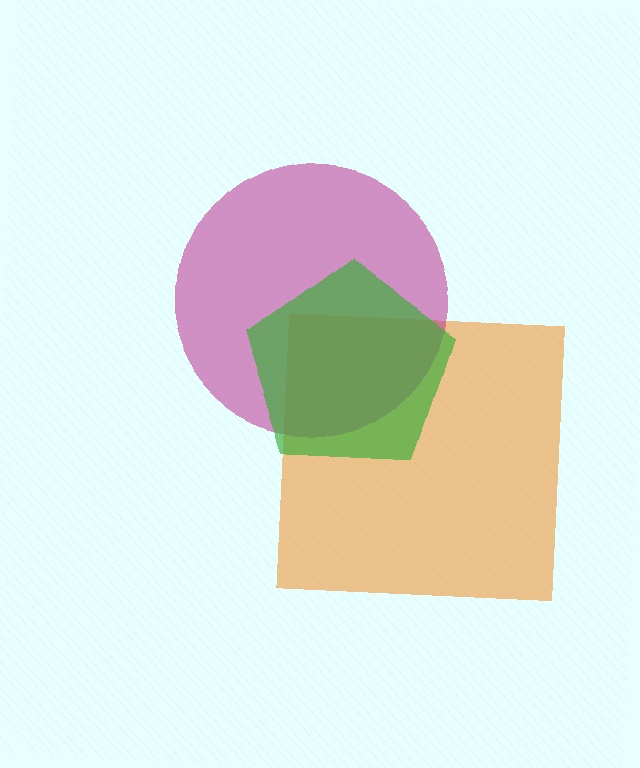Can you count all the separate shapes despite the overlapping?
Yes, there are 3 separate shapes.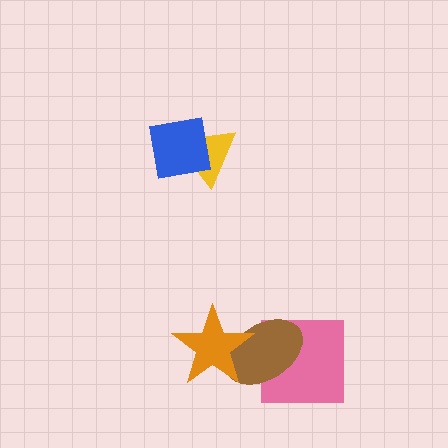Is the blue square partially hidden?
No, no other shape covers it.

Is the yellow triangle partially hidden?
Yes, it is partially covered by another shape.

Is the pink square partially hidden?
Yes, it is partially covered by another shape.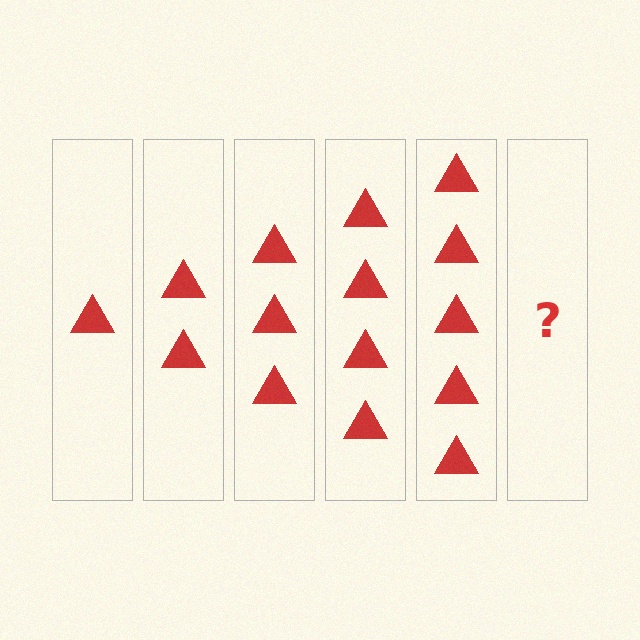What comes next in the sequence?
The next element should be 6 triangles.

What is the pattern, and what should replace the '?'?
The pattern is that each step adds one more triangle. The '?' should be 6 triangles.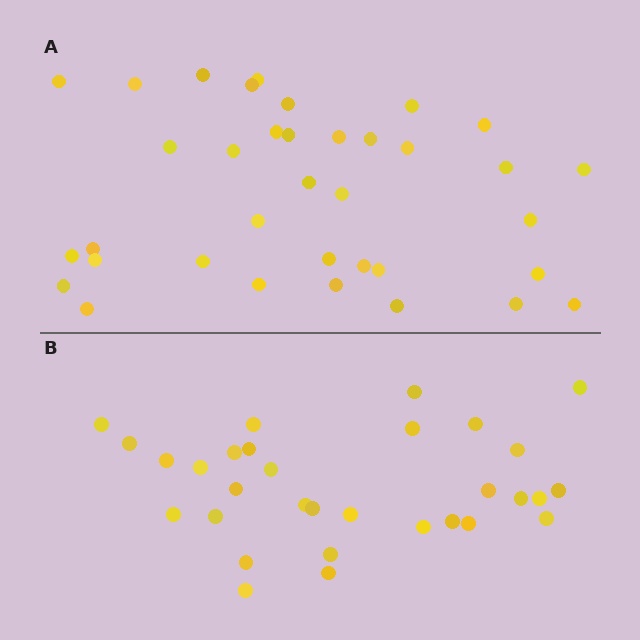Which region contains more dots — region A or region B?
Region A (the top region) has more dots.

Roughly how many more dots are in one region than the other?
Region A has about 5 more dots than region B.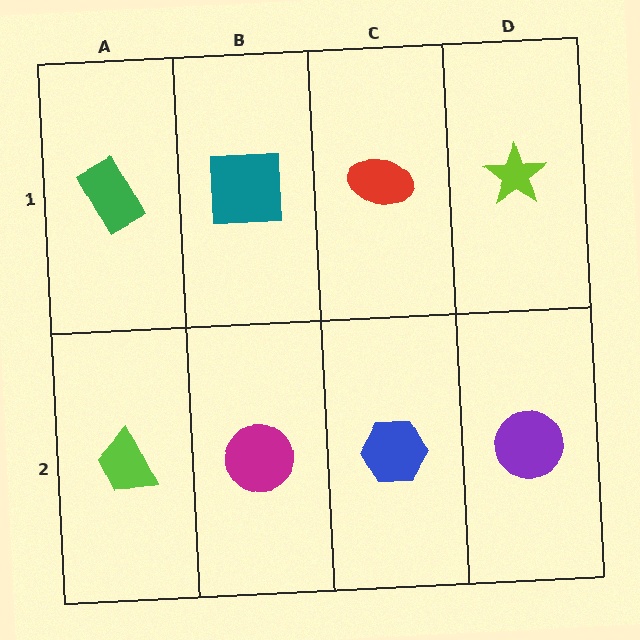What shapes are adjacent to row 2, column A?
A green rectangle (row 1, column A), a magenta circle (row 2, column B).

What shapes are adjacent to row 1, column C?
A blue hexagon (row 2, column C), a teal square (row 1, column B), a lime star (row 1, column D).